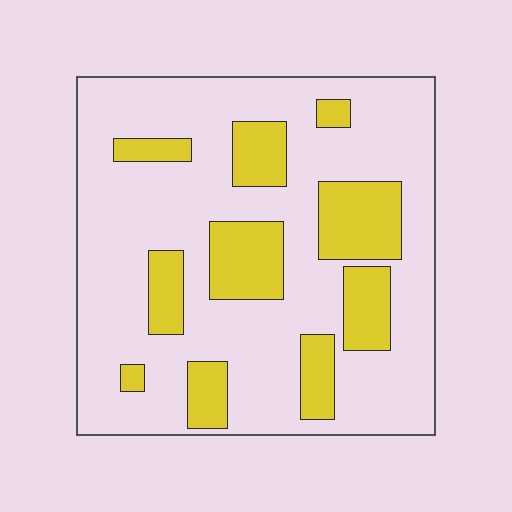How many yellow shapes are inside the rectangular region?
10.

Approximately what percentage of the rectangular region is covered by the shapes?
Approximately 25%.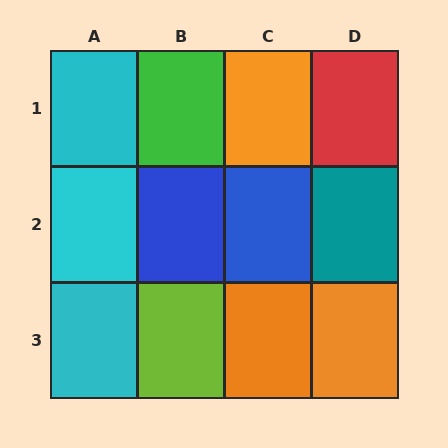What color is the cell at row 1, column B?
Green.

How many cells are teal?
1 cell is teal.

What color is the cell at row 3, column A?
Cyan.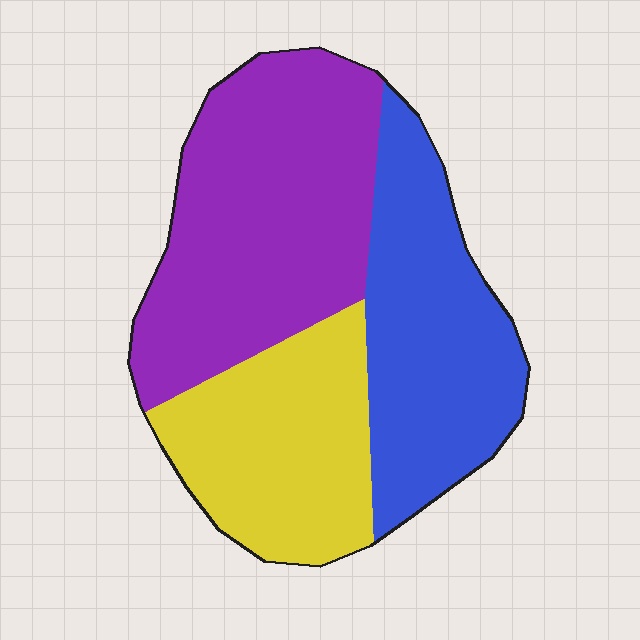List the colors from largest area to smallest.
From largest to smallest: purple, blue, yellow.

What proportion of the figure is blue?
Blue covers roughly 30% of the figure.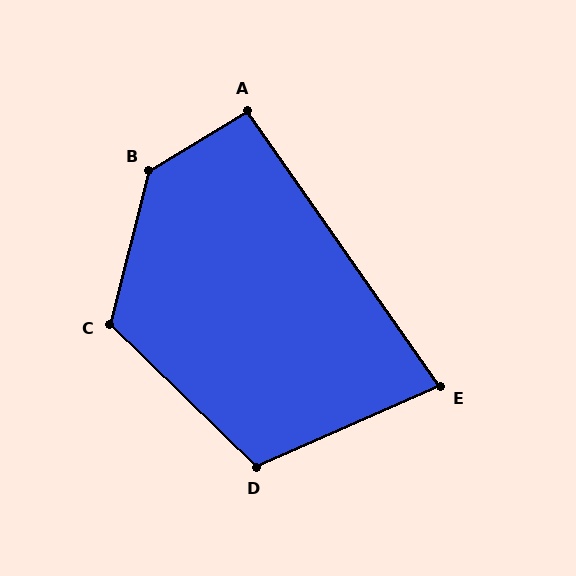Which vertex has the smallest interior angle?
E, at approximately 79 degrees.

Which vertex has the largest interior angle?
B, at approximately 136 degrees.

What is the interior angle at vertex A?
Approximately 94 degrees (approximately right).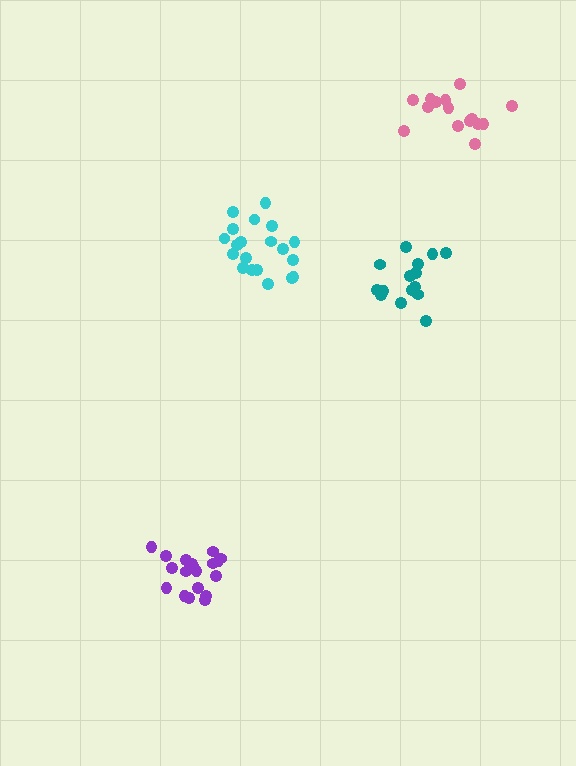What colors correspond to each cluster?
The clusters are colored: purple, teal, pink, cyan.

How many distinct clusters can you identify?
There are 4 distinct clusters.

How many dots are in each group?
Group 1: 20 dots, Group 2: 15 dots, Group 3: 15 dots, Group 4: 20 dots (70 total).